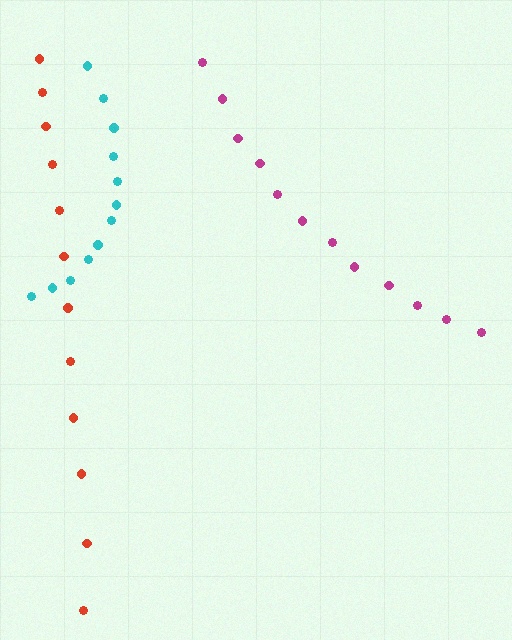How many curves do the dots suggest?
There are 3 distinct paths.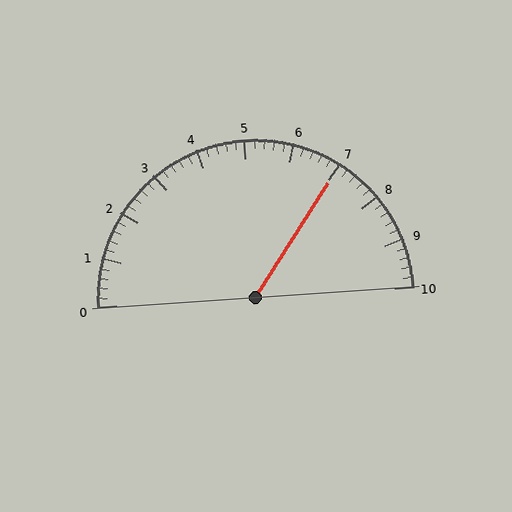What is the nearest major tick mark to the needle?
The nearest major tick mark is 7.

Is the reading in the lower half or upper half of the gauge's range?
The reading is in the upper half of the range (0 to 10).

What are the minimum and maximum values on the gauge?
The gauge ranges from 0 to 10.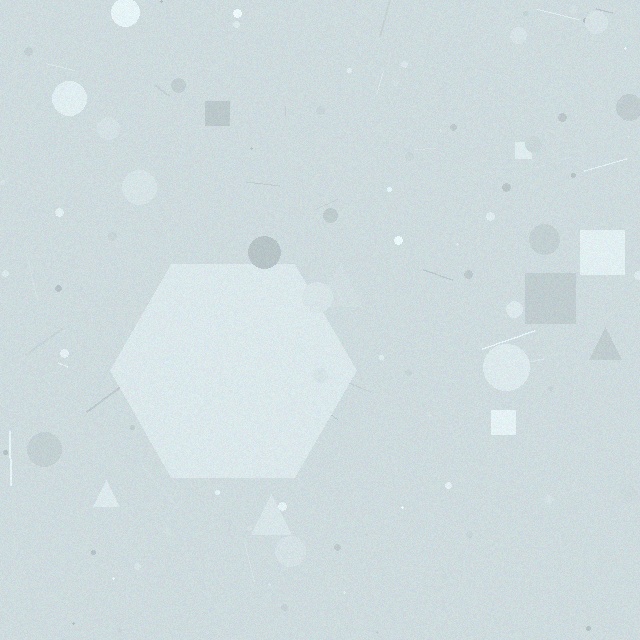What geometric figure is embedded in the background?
A hexagon is embedded in the background.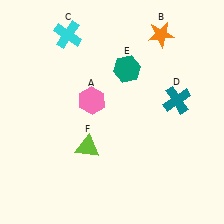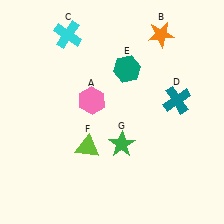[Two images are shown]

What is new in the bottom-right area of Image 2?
A green star (G) was added in the bottom-right area of Image 2.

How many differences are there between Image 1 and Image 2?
There is 1 difference between the two images.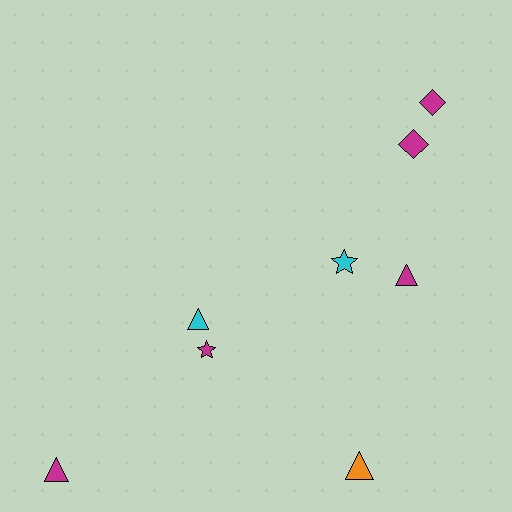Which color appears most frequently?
Magenta, with 5 objects.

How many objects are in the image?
There are 8 objects.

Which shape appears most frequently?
Triangle, with 4 objects.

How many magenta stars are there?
There is 1 magenta star.